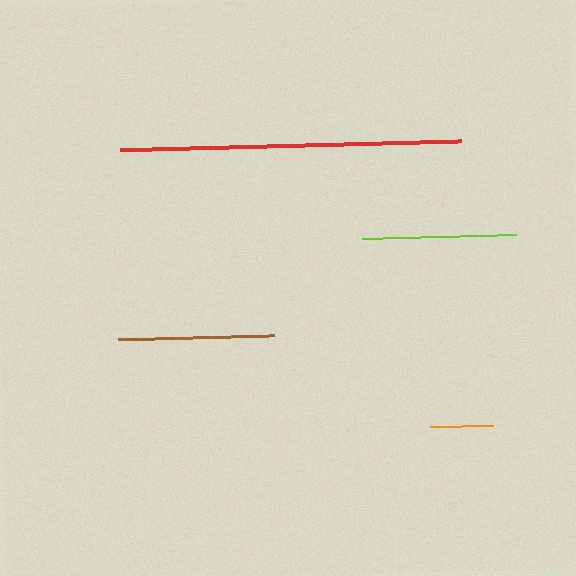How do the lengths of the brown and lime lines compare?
The brown and lime lines are approximately the same length.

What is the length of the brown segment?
The brown segment is approximately 156 pixels long.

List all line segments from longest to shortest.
From longest to shortest: red, brown, lime, orange.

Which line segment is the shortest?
The orange line is the shortest at approximately 62 pixels.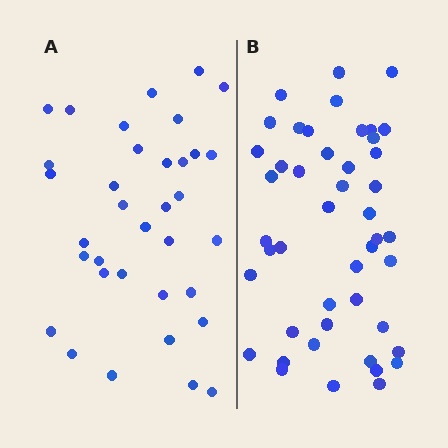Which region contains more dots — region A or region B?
Region B (the right region) has more dots.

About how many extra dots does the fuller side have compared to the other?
Region B has roughly 12 or so more dots than region A.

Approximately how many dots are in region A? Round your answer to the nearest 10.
About 40 dots. (The exact count is 35, which rounds to 40.)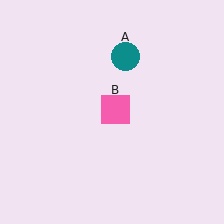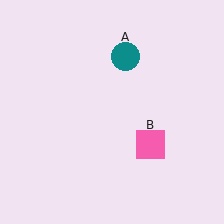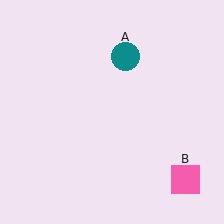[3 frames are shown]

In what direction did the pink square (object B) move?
The pink square (object B) moved down and to the right.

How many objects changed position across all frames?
1 object changed position: pink square (object B).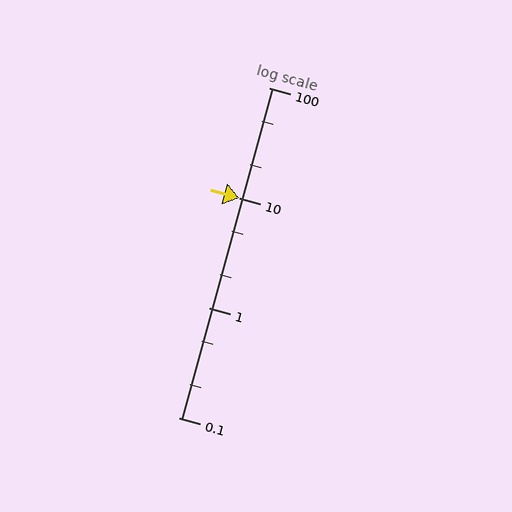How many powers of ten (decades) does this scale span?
The scale spans 3 decades, from 0.1 to 100.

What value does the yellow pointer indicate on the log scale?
The pointer indicates approximately 10.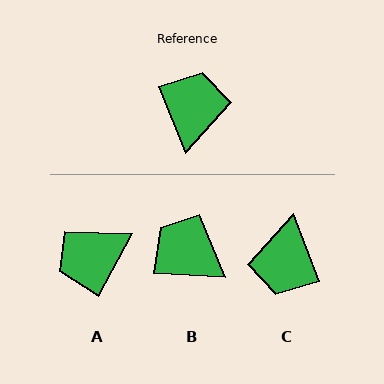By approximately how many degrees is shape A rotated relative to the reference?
Approximately 130 degrees counter-clockwise.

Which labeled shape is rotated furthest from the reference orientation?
C, about 179 degrees away.